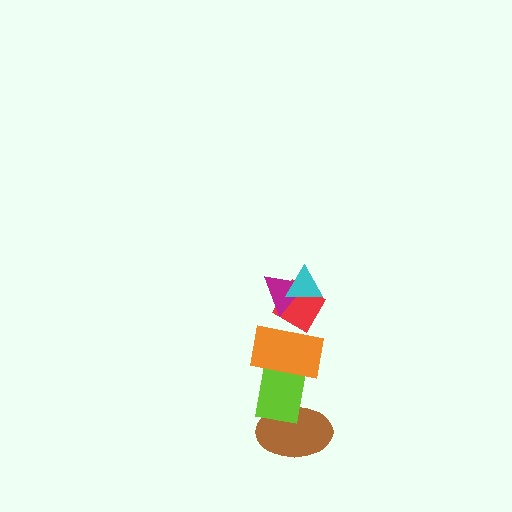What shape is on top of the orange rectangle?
The red diamond is on top of the orange rectangle.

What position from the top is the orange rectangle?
The orange rectangle is 4th from the top.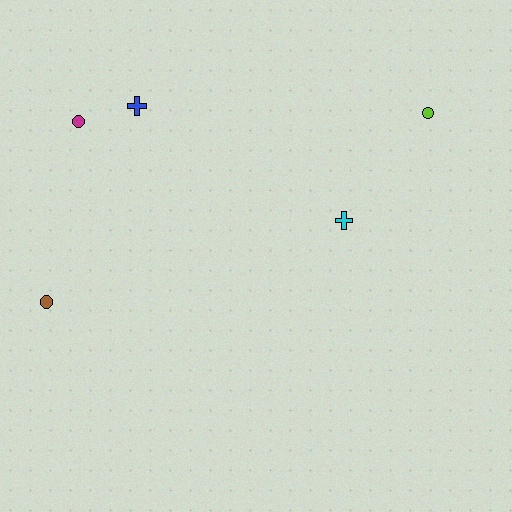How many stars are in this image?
There are no stars.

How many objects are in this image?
There are 5 objects.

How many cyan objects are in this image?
There is 1 cyan object.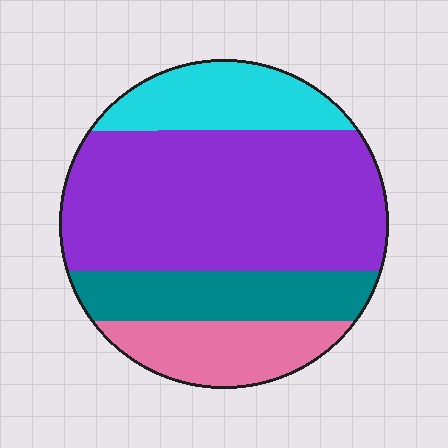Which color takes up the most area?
Purple, at roughly 50%.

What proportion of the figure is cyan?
Cyan covers 16% of the figure.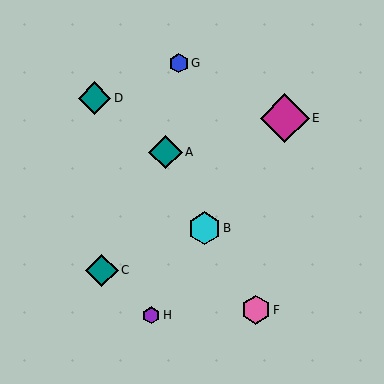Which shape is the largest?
The magenta diamond (labeled E) is the largest.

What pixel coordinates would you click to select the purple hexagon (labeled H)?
Click at (151, 315) to select the purple hexagon H.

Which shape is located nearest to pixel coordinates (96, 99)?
The teal diamond (labeled D) at (94, 98) is nearest to that location.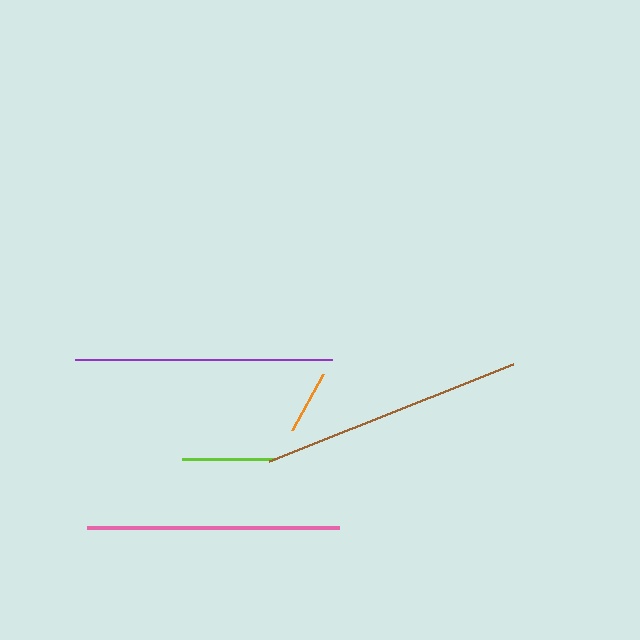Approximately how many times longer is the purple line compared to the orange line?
The purple line is approximately 4.1 times the length of the orange line.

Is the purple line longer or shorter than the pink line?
The purple line is longer than the pink line.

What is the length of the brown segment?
The brown segment is approximately 263 pixels long.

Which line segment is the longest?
The brown line is the longest at approximately 263 pixels.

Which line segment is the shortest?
The orange line is the shortest at approximately 63 pixels.